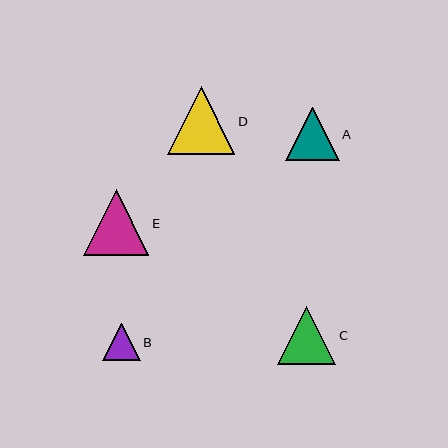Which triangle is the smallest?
Triangle B is the smallest with a size of approximately 37 pixels.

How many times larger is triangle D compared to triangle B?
Triangle D is approximately 1.8 times the size of triangle B.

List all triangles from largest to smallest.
From largest to smallest: D, E, C, A, B.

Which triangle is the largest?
Triangle D is the largest with a size of approximately 68 pixels.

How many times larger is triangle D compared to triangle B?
Triangle D is approximately 1.8 times the size of triangle B.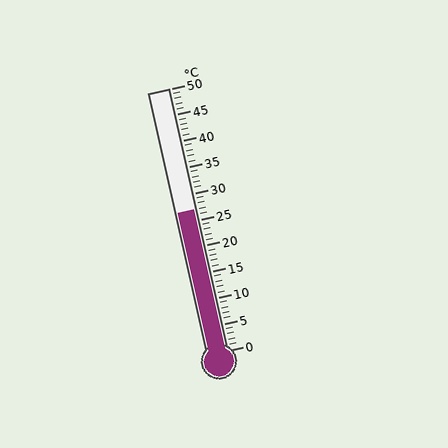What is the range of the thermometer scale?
The thermometer scale ranges from 0°C to 50°C.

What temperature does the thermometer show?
The thermometer shows approximately 27°C.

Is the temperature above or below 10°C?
The temperature is above 10°C.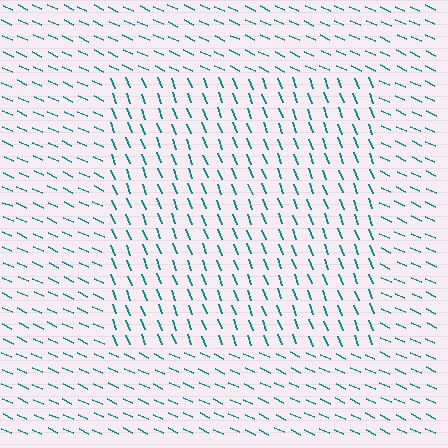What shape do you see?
I see a rectangle.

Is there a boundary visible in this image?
Yes, there is a texture boundary formed by a change in line orientation.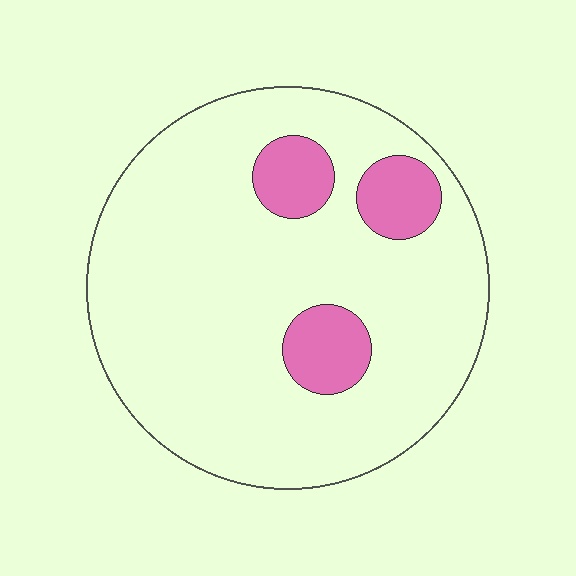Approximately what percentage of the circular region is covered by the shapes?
Approximately 15%.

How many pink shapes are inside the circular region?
3.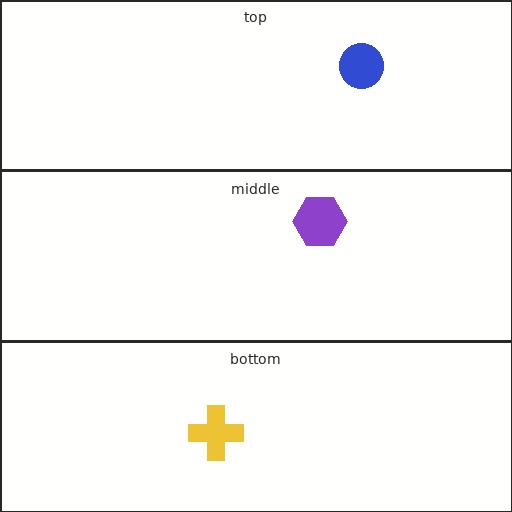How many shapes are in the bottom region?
1.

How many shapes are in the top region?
1.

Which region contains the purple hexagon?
The middle region.